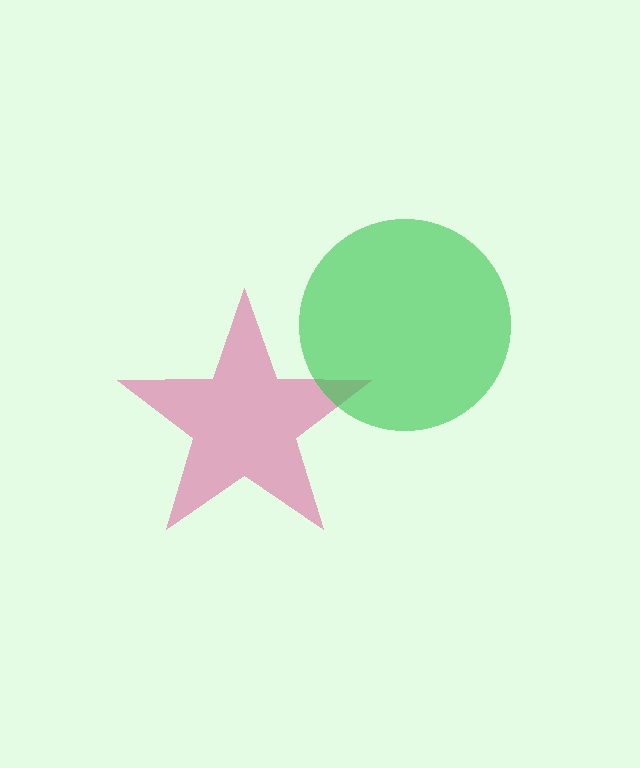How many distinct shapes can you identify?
There are 2 distinct shapes: a magenta star, a green circle.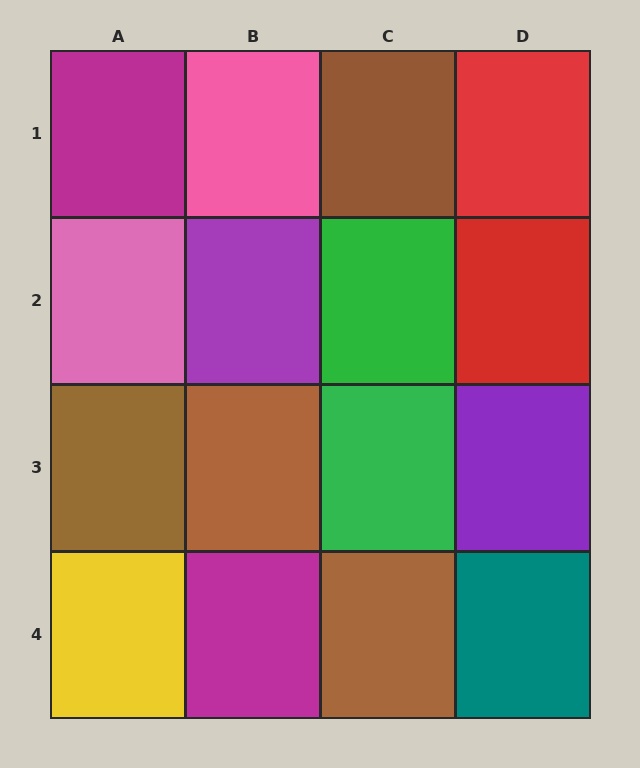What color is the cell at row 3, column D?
Purple.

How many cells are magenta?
2 cells are magenta.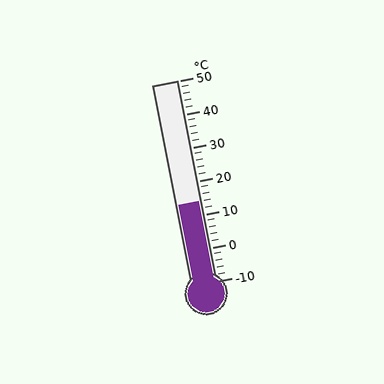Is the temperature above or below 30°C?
The temperature is below 30°C.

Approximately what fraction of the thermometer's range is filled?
The thermometer is filled to approximately 40% of its range.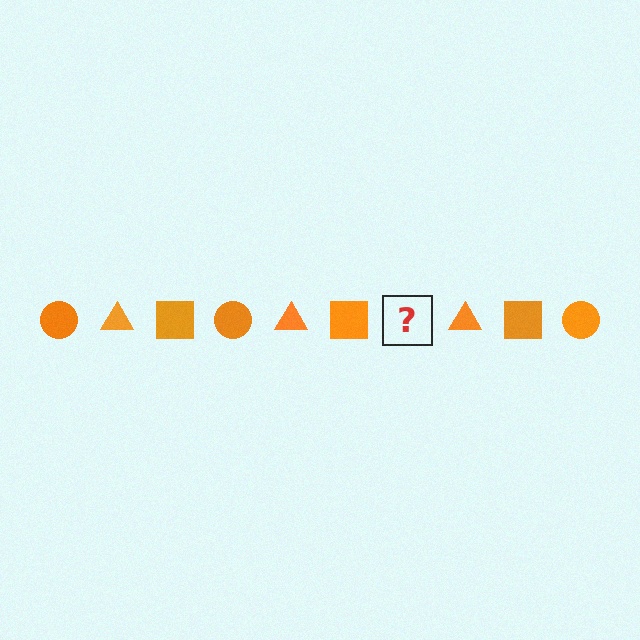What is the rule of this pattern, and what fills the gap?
The rule is that the pattern cycles through circle, triangle, square shapes in orange. The gap should be filled with an orange circle.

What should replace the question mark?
The question mark should be replaced with an orange circle.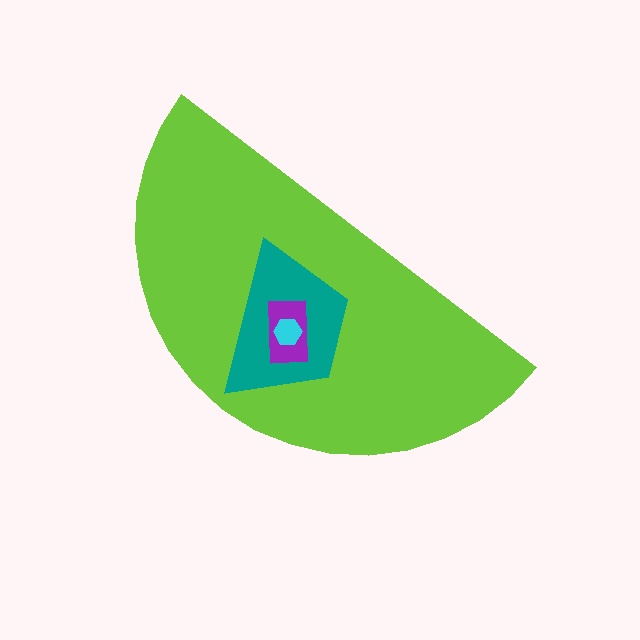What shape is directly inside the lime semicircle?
The teal trapezoid.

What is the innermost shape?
The cyan hexagon.